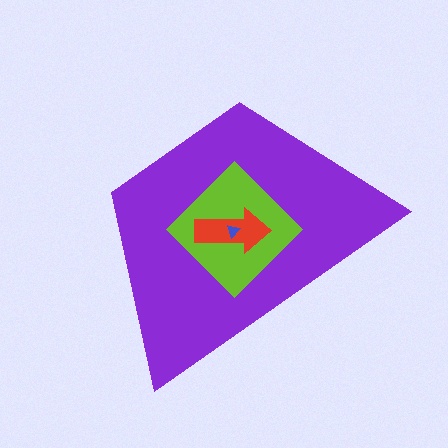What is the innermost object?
The blue triangle.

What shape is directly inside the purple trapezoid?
The lime diamond.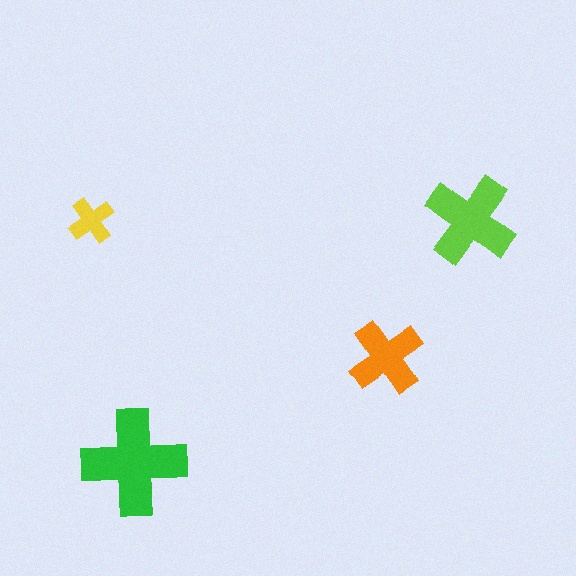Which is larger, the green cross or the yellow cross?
The green one.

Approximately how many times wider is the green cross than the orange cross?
About 1.5 times wider.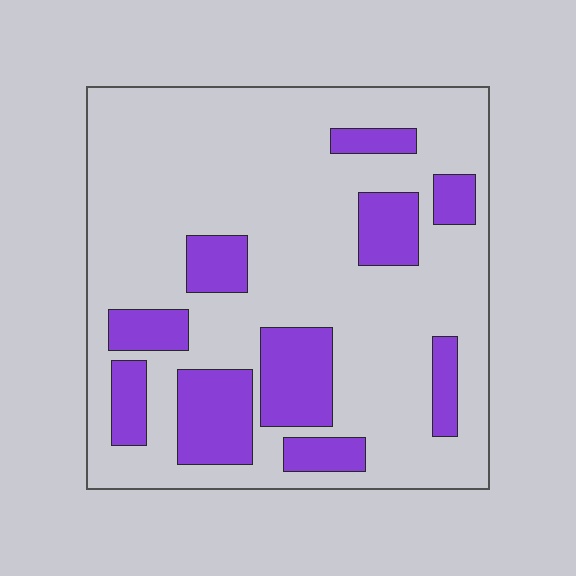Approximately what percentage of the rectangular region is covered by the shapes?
Approximately 25%.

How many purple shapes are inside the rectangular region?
10.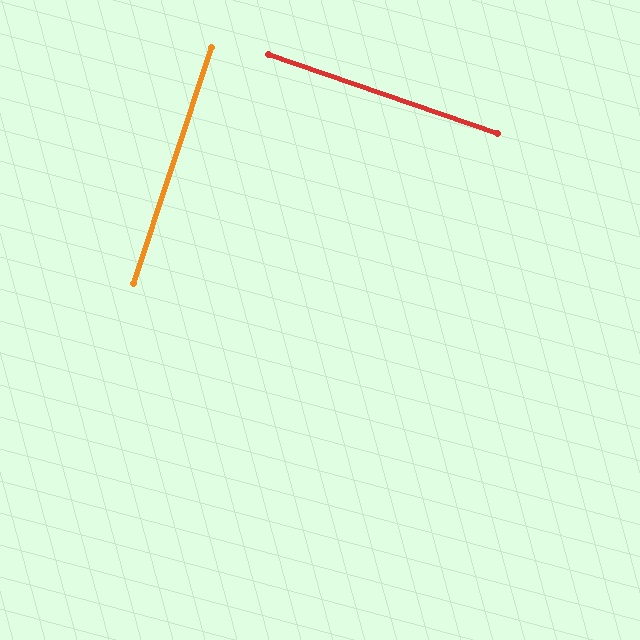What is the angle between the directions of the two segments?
Approximately 89 degrees.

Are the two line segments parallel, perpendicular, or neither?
Perpendicular — they meet at approximately 89°.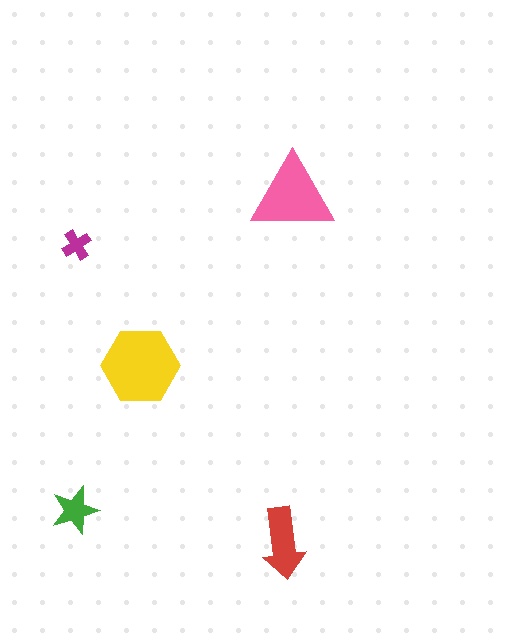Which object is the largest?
The yellow hexagon.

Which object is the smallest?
The magenta cross.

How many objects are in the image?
There are 5 objects in the image.